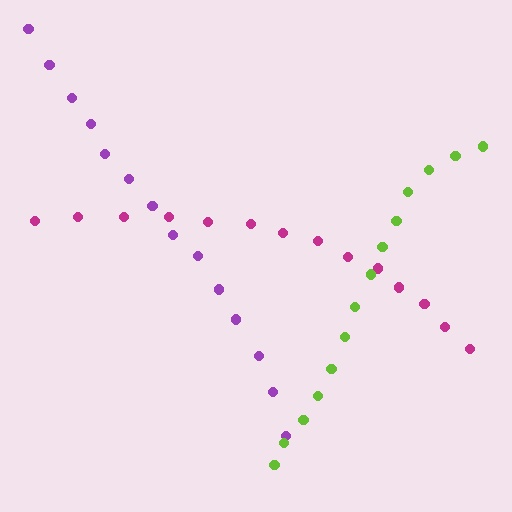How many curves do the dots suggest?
There are 3 distinct paths.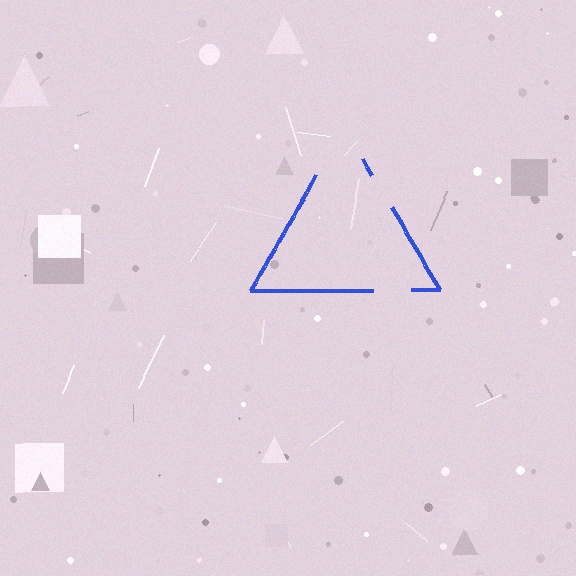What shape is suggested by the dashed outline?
The dashed outline suggests a triangle.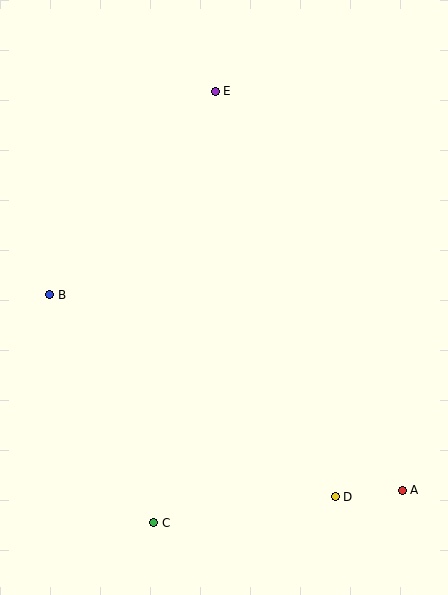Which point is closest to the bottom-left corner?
Point C is closest to the bottom-left corner.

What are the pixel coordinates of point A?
Point A is at (402, 490).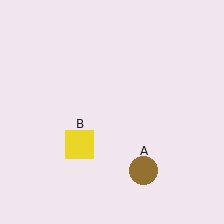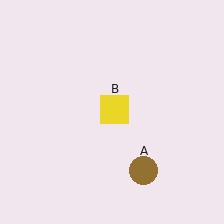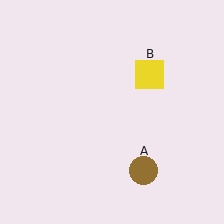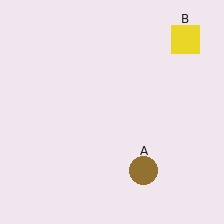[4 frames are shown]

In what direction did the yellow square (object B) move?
The yellow square (object B) moved up and to the right.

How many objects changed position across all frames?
1 object changed position: yellow square (object B).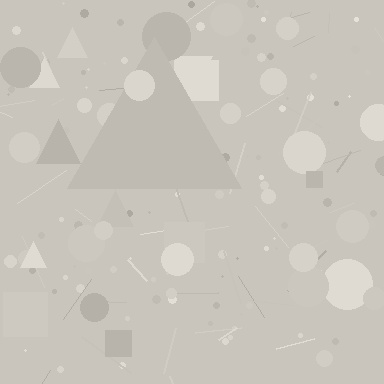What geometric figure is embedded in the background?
A triangle is embedded in the background.